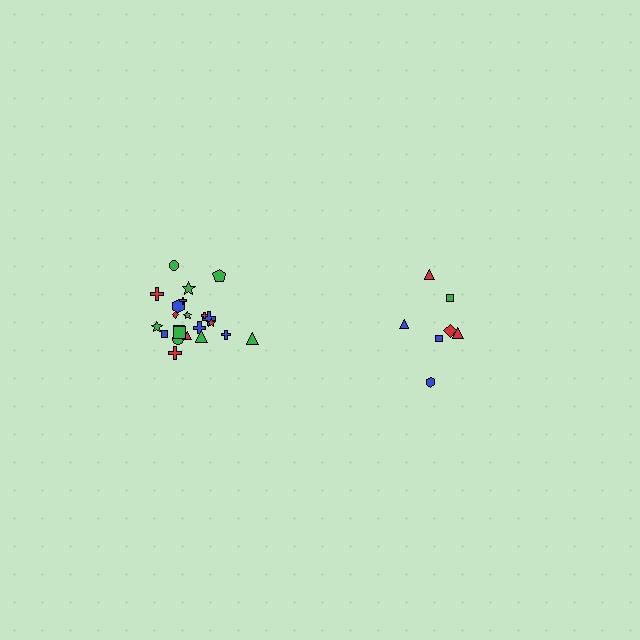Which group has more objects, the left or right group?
The left group.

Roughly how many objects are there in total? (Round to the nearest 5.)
Roughly 30 objects in total.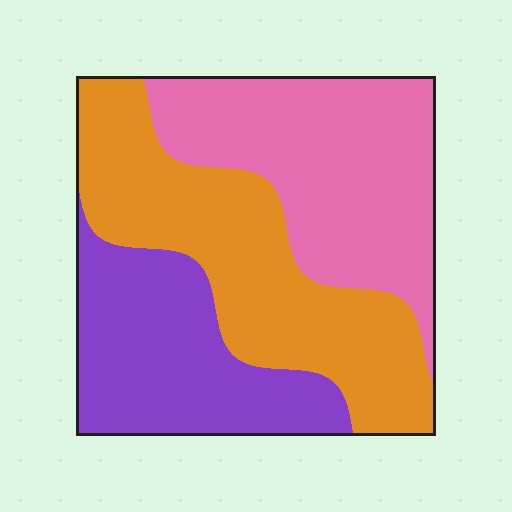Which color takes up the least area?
Purple, at roughly 25%.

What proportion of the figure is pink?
Pink covers 35% of the figure.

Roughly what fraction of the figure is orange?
Orange covers 38% of the figure.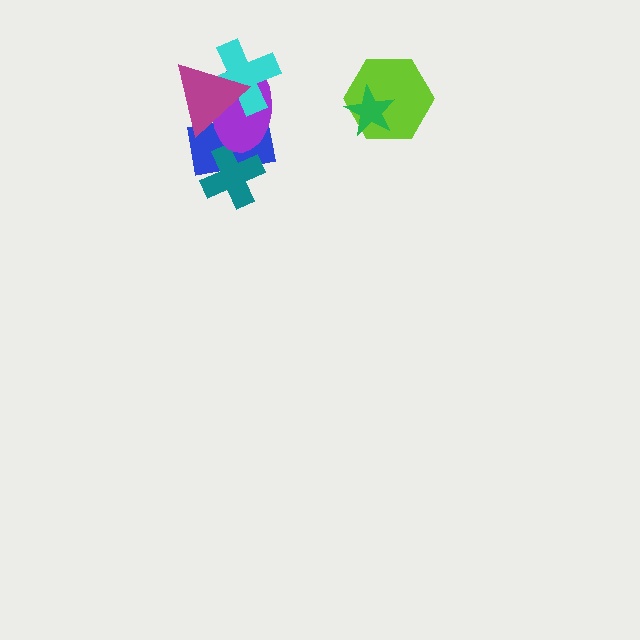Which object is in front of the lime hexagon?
The green star is in front of the lime hexagon.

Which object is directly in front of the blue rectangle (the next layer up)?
The teal cross is directly in front of the blue rectangle.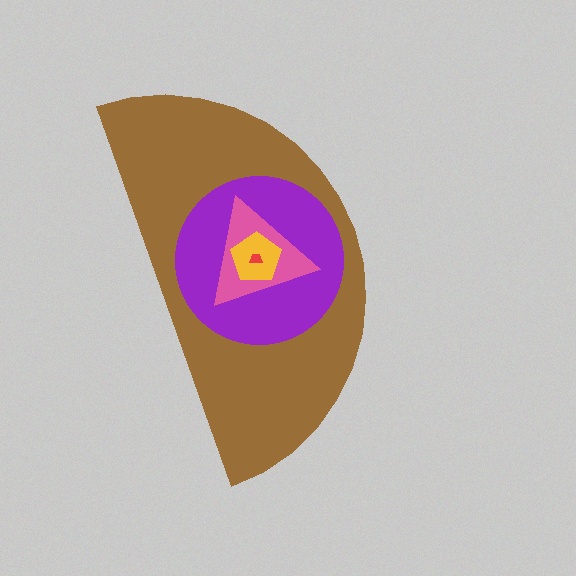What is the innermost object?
The red trapezoid.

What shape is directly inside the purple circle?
The pink triangle.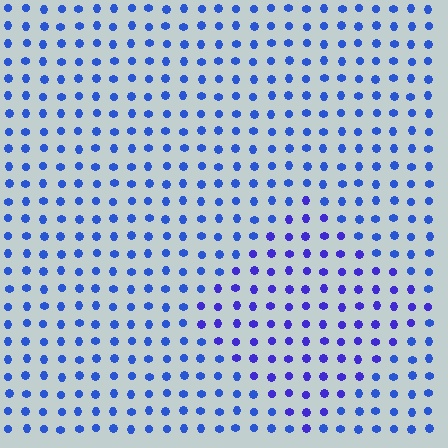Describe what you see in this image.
The image is filled with small blue elements in a uniform arrangement. A diamond-shaped region is visible where the elements are tinted to a slightly different hue, forming a subtle color boundary.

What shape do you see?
I see a diamond.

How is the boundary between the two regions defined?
The boundary is defined purely by a slight shift in hue (about 24 degrees). Spacing, size, and orientation are identical on both sides.